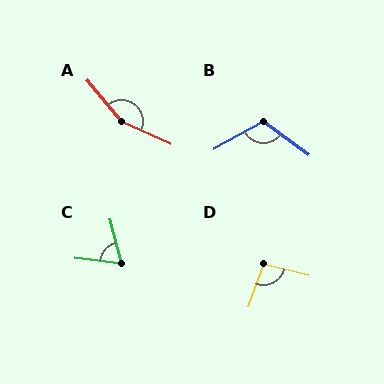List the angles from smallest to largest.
C (68°), D (96°), B (114°), A (154°).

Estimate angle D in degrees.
Approximately 96 degrees.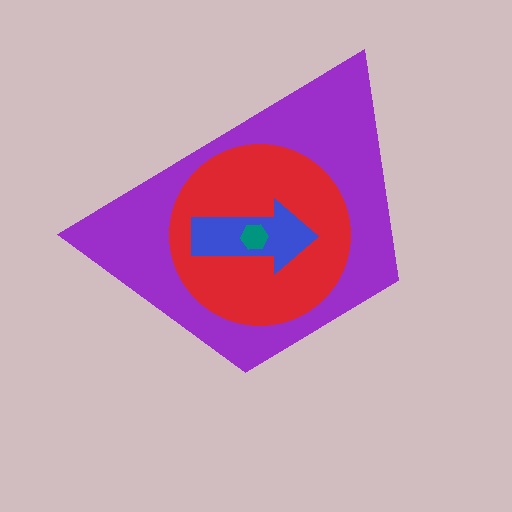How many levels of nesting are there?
4.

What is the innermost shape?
The teal hexagon.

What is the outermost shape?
The purple trapezoid.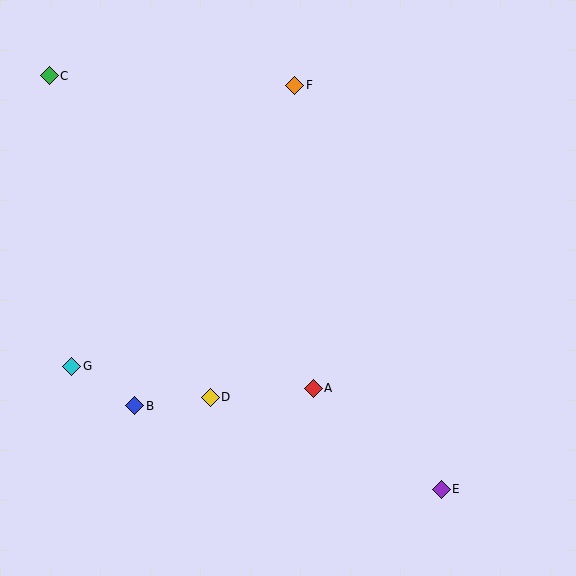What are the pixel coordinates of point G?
Point G is at (72, 366).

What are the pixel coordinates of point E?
Point E is at (441, 489).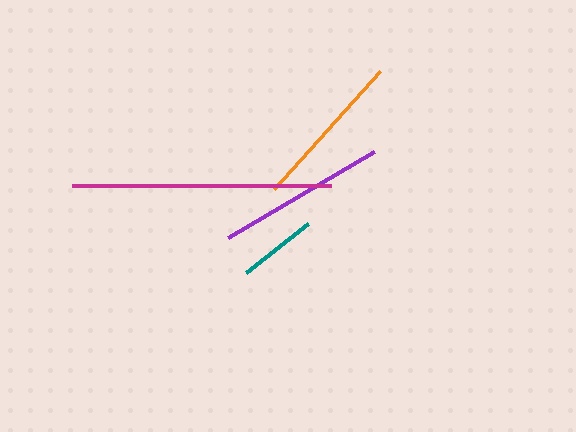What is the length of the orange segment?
The orange segment is approximately 158 pixels long.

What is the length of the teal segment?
The teal segment is approximately 79 pixels long.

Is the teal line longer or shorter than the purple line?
The purple line is longer than the teal line.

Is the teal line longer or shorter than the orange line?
The orange line is longer than the teal line.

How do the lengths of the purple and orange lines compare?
The purple and orange lines are approximately the same length.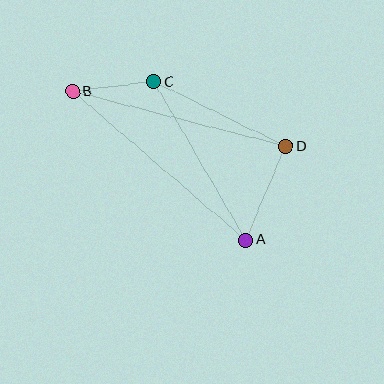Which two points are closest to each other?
Points B and C are closest to each other.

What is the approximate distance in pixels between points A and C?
The distance between A and C is approximately 183 pixels.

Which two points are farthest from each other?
Points A and B are farthest from each other.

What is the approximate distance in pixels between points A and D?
The distance between A and D is approximately 102 pixels.